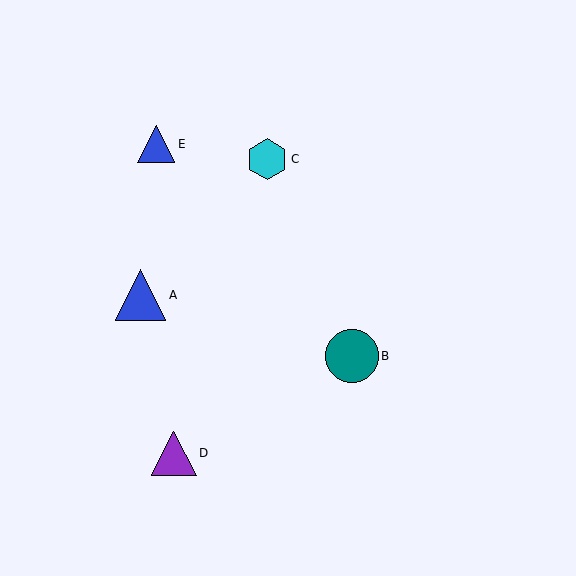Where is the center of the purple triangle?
The center of the purple triangle is at (174, 453).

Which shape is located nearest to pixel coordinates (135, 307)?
The blue triangle (labeled A) at (140, 295) is nearest to that location.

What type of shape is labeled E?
Shape E is a blue triangle.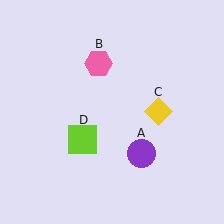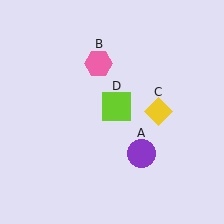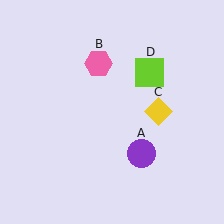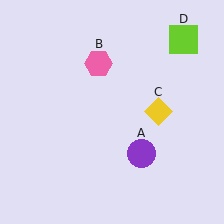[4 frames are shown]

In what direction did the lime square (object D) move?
The lime square (object D) moved up and to the right.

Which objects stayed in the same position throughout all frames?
Purple circle (object A) and pink hexagon (object B) and yellow diamond (object C) remained stationary.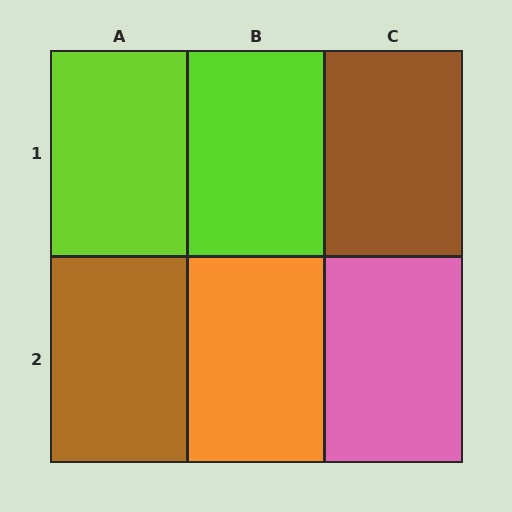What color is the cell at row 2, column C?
Pink.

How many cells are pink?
1 cell is pink.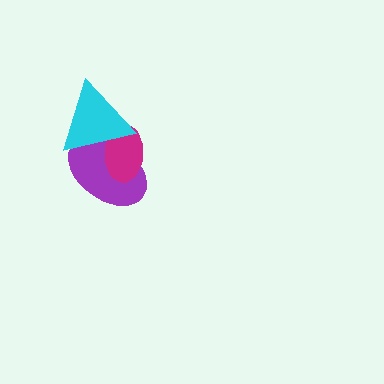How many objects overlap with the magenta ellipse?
2 objects overlap with the magenta ellipse.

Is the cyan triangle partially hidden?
No, no other shape covers it.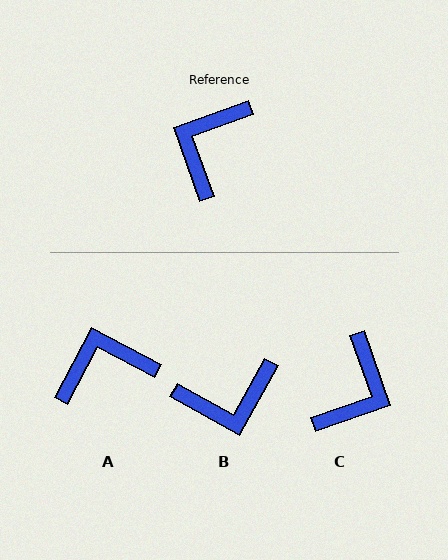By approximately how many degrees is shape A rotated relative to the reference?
Approximately 47 degrees clockwise.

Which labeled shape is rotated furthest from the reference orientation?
C, about 180 degrees away.